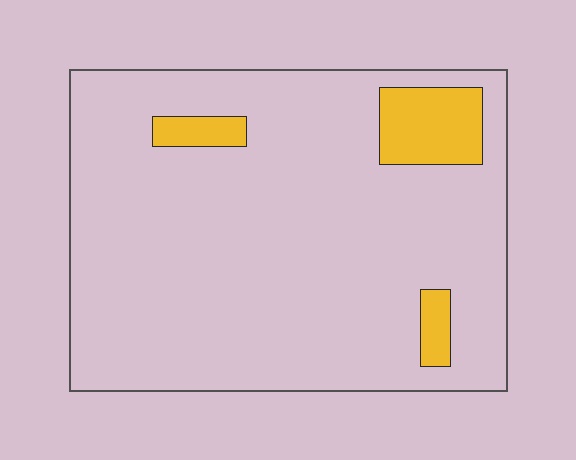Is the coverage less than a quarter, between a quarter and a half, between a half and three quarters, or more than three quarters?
Less than a quarter.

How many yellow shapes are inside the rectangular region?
3.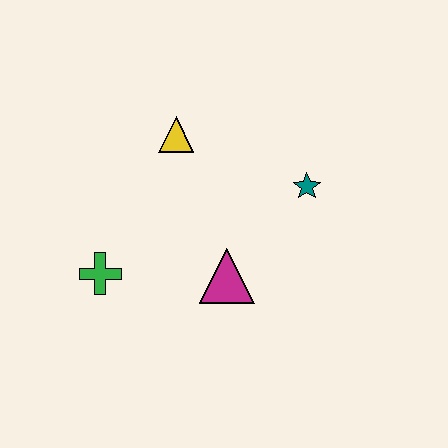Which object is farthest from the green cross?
The teal star is farthest from the green cross.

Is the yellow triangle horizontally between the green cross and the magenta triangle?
Yes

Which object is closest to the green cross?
The magenta triangle is closest to the green cross.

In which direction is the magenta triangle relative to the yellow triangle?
The magenta triangle is below the yellow triangle.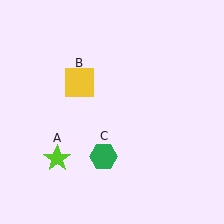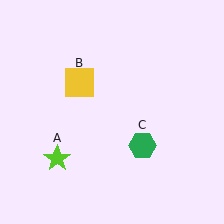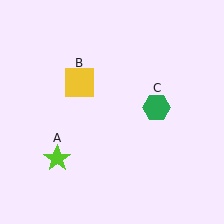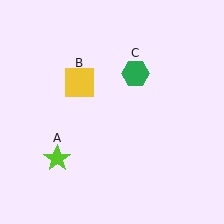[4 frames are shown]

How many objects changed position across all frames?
1 object changed position: green hexagon (object C).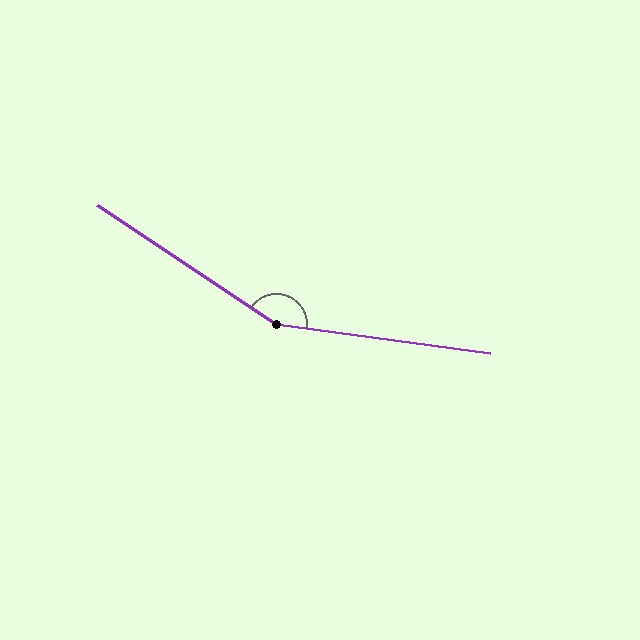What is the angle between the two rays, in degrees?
Approximately 154 degrees.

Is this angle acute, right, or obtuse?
It is obtuse.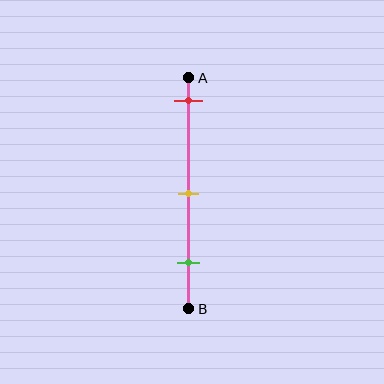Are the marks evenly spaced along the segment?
Yes, the marks are approximately evenly spaced.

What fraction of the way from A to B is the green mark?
The green mark is approximately 80% (0.8) of the way from A to B.